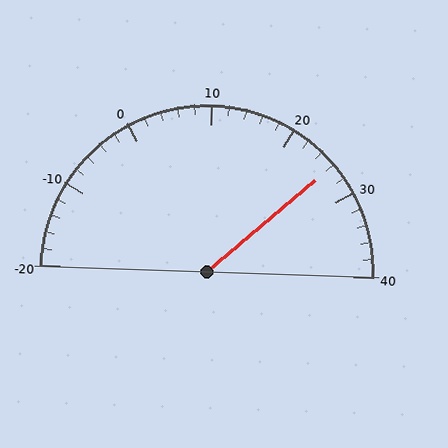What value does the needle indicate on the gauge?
The needle indicates approximately 26.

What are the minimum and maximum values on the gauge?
The gauge ranges from -20 to 40.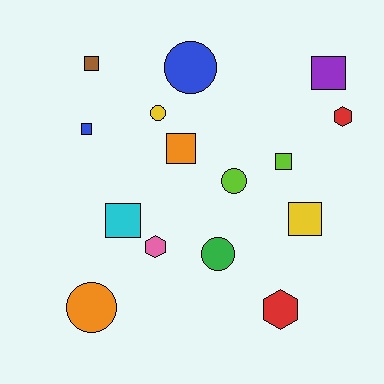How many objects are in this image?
There are 15 objects.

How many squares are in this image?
There are 7 squares.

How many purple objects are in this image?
There is 1 purple object.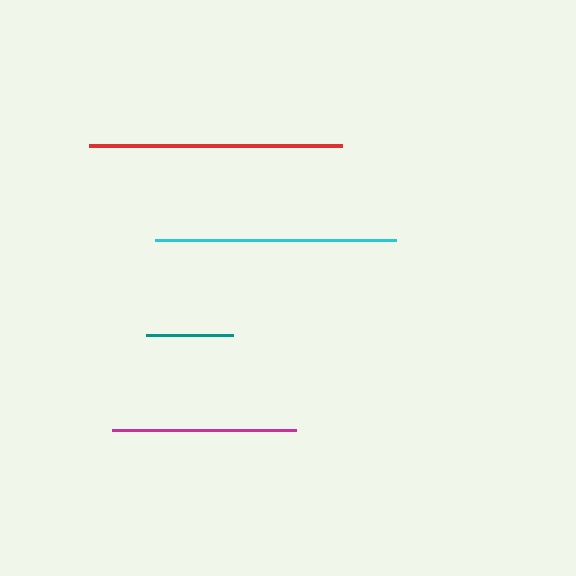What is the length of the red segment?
The red segment is approximately 253 pixels long.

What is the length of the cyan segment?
The cyan segment is approximately 241 pixels long.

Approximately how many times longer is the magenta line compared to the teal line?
The magenta line is approximately 2.1 times the length of the teal line.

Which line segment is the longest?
The red line is the longest at approximately 253 pixels.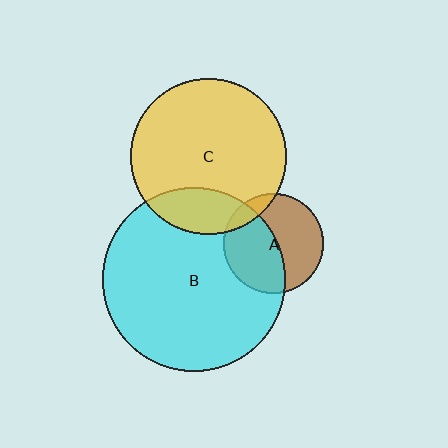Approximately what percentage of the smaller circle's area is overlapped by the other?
Approximately 10%.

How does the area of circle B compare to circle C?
Approximately 1.4 times.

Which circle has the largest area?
Circle B (cyan).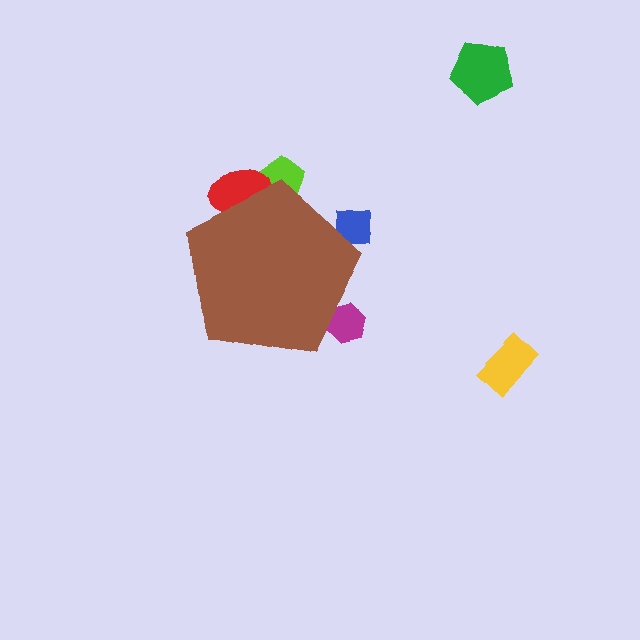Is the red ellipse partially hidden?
Yes, the red ellipse is partially hidden behind the brown pentagon.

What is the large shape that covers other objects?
A brown pentagon.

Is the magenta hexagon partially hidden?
Yes, the magenta hexagon is partially hidden behind the brown pentagon.